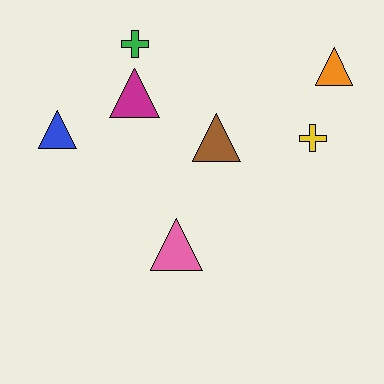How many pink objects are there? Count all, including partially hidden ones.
There is 1 pink object.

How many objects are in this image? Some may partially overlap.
There are 7 objects.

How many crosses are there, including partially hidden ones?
There are 2 crosses.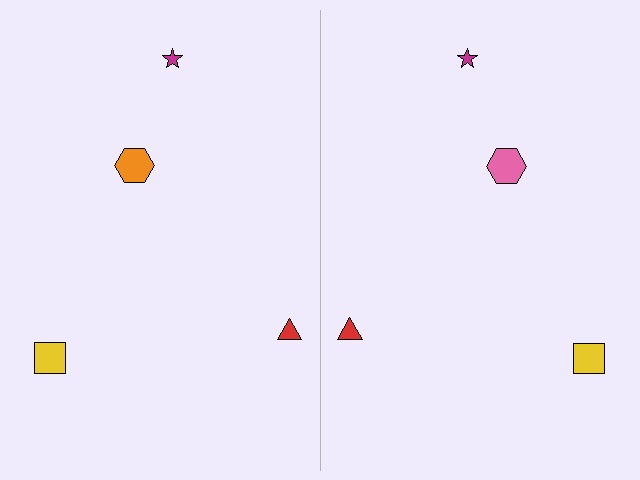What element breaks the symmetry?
The pink hexagon on the right side breaks the symmetry — its mirror counterpart is orange.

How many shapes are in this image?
There are 8 shapes in this image.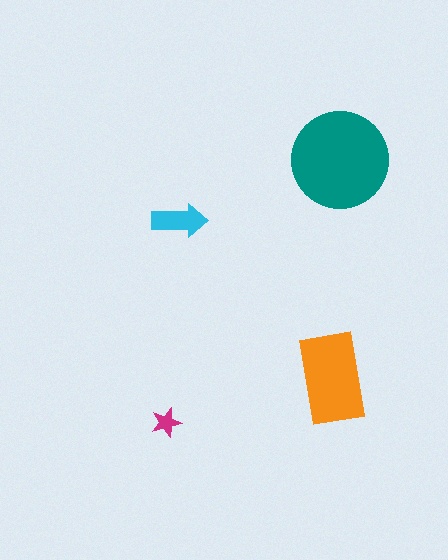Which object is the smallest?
The magenta star.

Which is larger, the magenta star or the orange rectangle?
The orange rectangle.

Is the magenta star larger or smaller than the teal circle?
Smaller.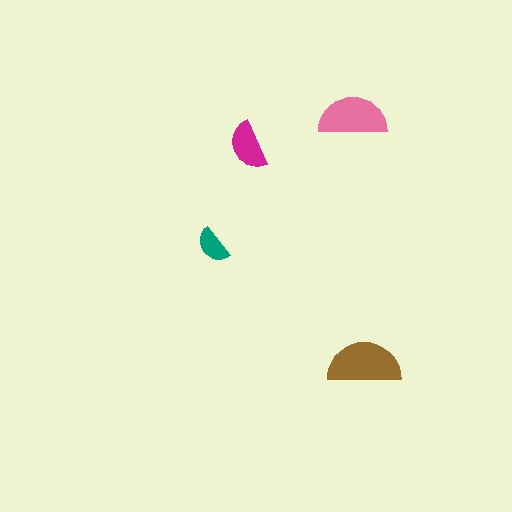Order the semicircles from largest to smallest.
the brown one, the pink one, the magenta one, the teal one.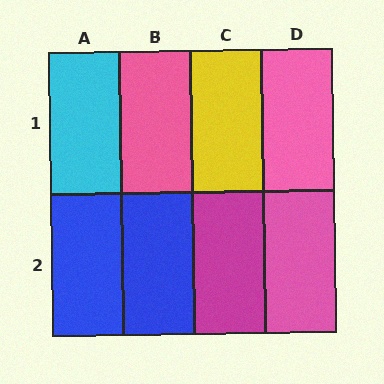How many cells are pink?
3 cells are pink.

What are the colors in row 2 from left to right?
Blue, blue, magenta, pink.